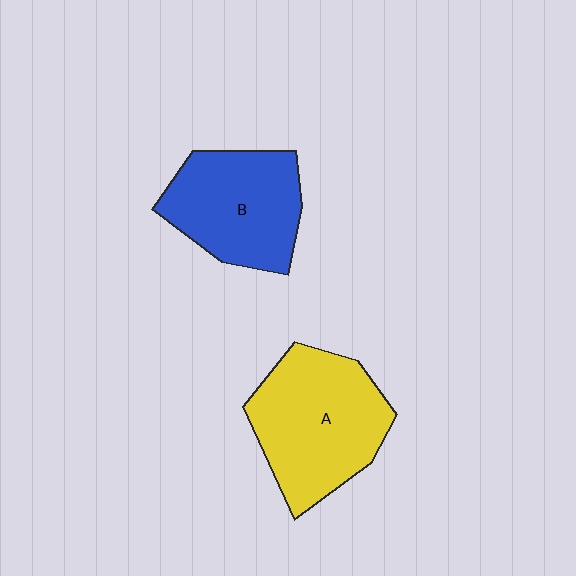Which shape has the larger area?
Shape A (yellow).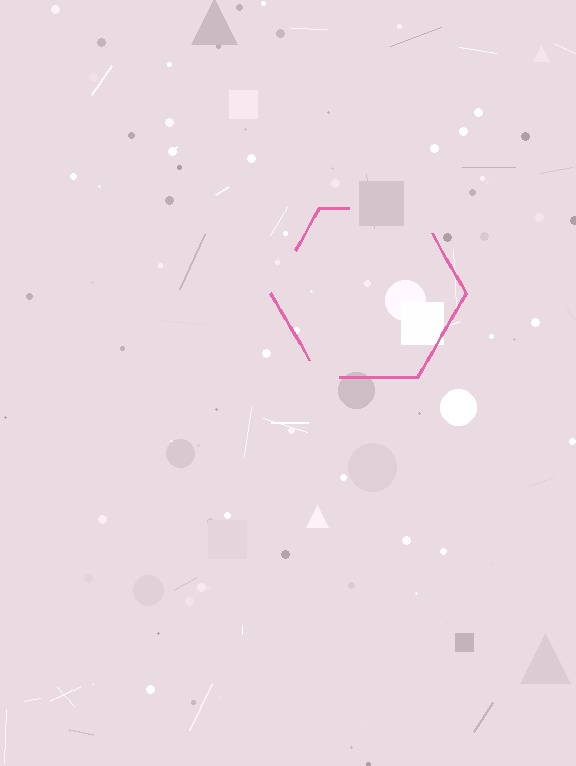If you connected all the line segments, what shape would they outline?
They would outline a hexagon.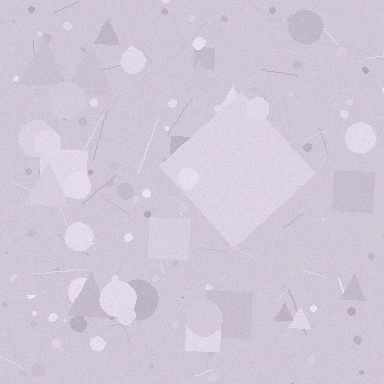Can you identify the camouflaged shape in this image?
The camouflaged shape is a diamond.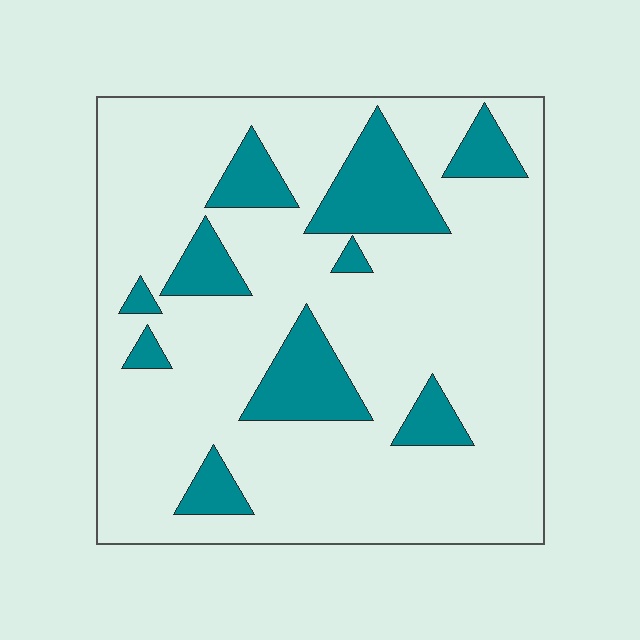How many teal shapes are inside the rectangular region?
10.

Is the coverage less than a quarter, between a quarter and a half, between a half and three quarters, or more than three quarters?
Less than a quarter.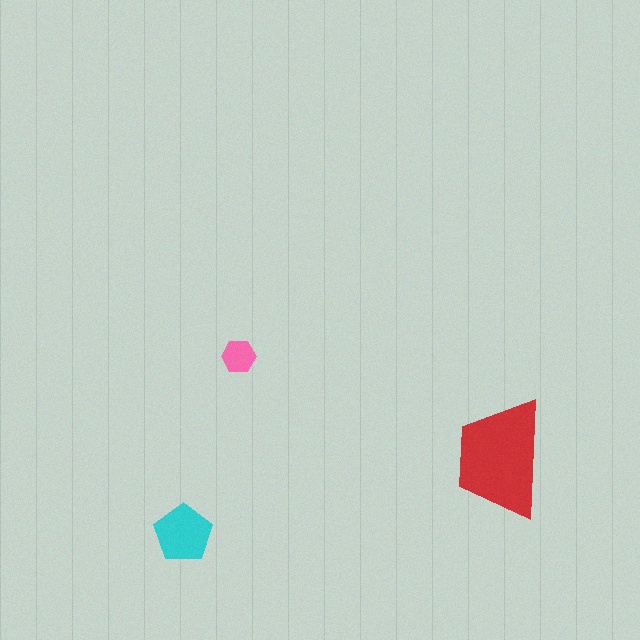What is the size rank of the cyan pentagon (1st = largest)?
2nd.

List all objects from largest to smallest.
The red trapezoid, the cyan pentagon, the pink hexagon.